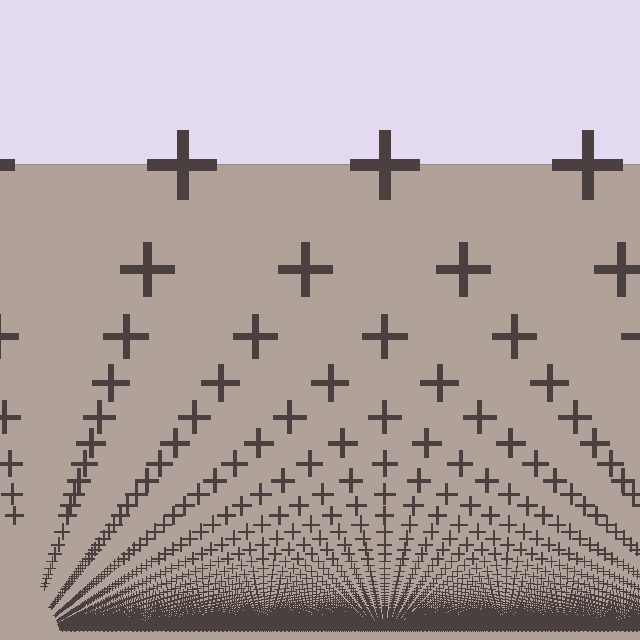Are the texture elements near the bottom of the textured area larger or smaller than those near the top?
Smaller. The gradient is inverted — elements near the bottom are smaller and denser.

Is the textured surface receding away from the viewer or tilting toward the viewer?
The surface appears to tilt toward the viewer. Texture elements get larger and sparser toward the top.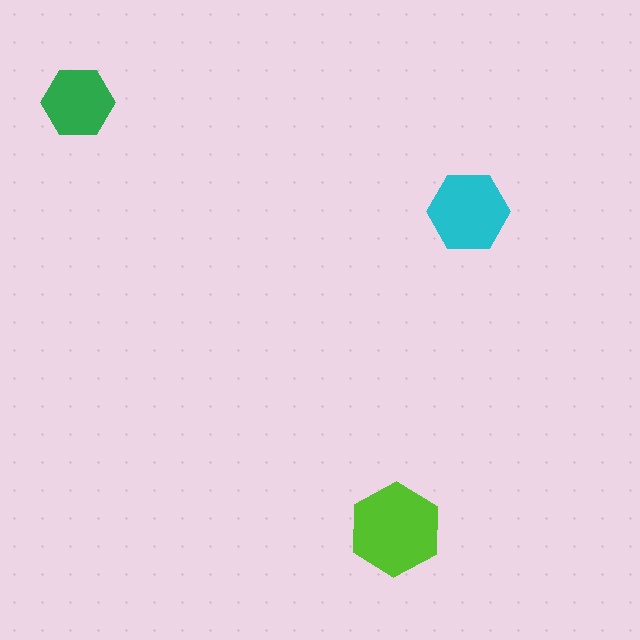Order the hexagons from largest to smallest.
the lime one, the cyan one, the green one.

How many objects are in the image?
There are 3 objects in the image.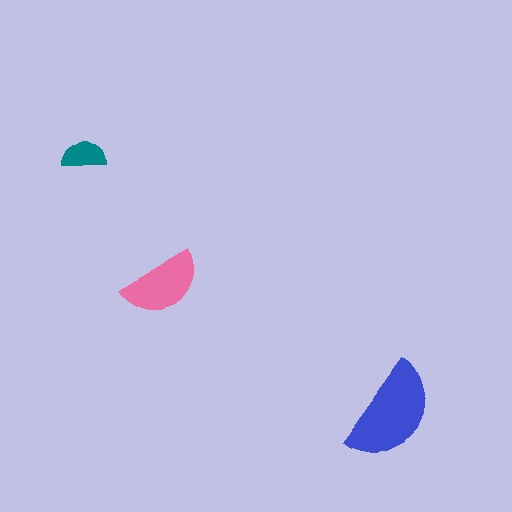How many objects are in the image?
There are 3 objects in the image.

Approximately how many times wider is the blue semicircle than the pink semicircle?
About 1.5 times wider.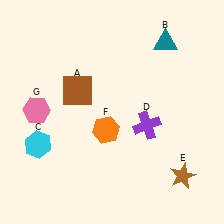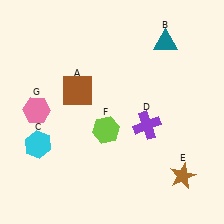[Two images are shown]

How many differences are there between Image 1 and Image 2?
There is 1 difference between the two images.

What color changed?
The hexagon (F) changed from orange in Image 1 to lime in Image 2.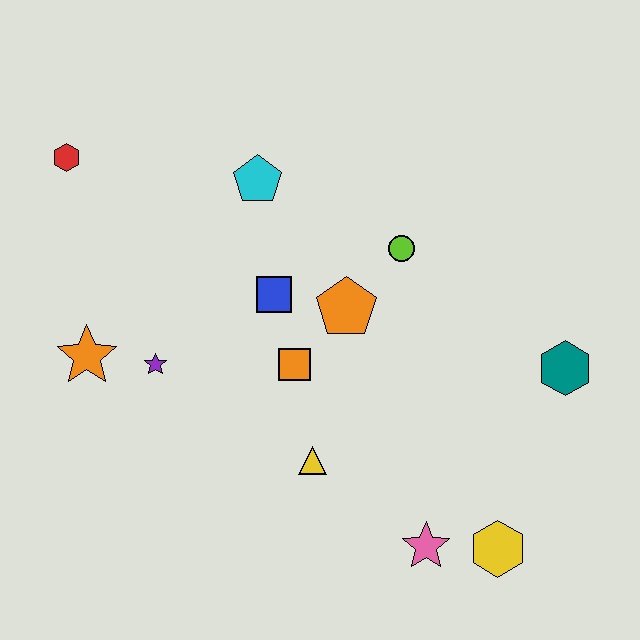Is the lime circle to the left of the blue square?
No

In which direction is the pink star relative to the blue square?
The pink star is below the blue square.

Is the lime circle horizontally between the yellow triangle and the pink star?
Yes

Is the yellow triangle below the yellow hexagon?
No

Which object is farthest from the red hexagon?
The yellow hexagon is farthest from the red hexagon.